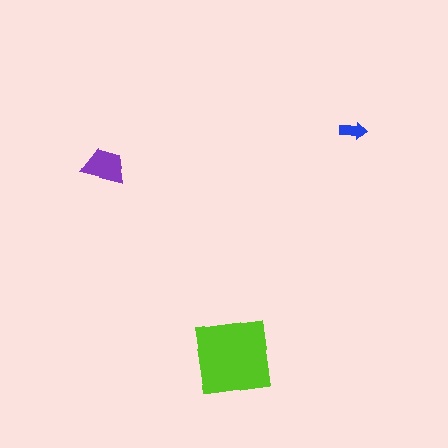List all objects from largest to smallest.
The lime square, the purple trapezoid, the blue arrow.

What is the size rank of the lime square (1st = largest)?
1st.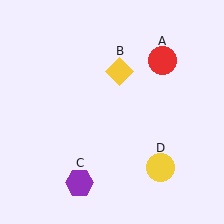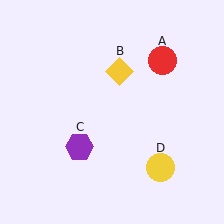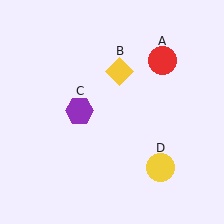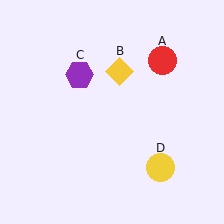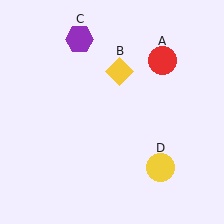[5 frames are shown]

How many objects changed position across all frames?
1 object changed position: purple hexagon (object C).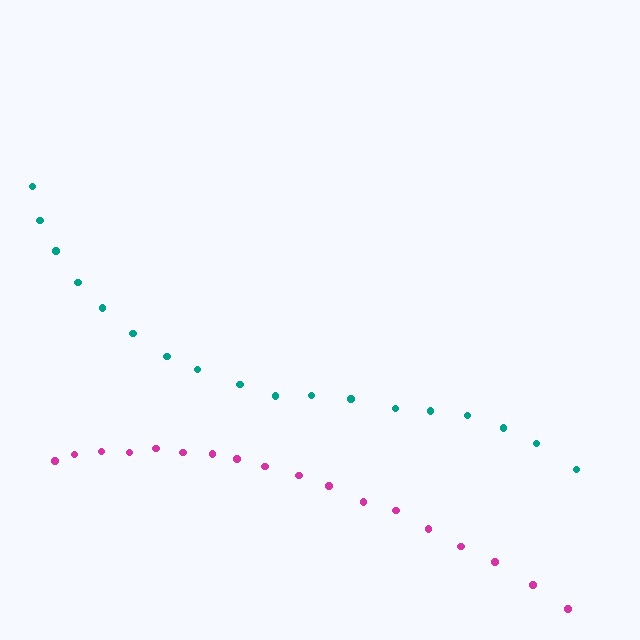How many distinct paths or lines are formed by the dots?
There are 2 distinct paths.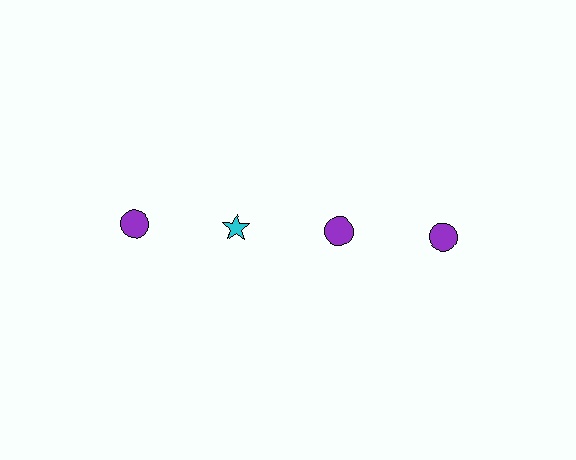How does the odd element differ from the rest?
It differs in both color (cyan instead of purple) and shape (star instead of circle).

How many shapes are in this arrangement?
There are 4 shapes arranged in a grid pattern.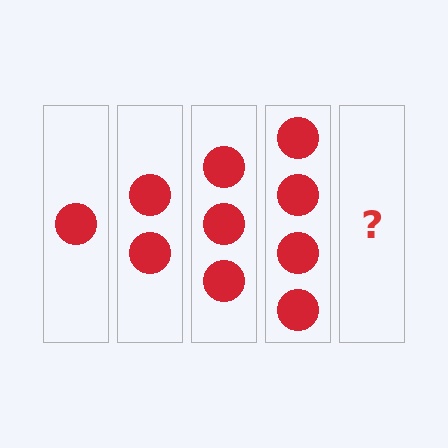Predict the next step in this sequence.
The next step is 5 circles.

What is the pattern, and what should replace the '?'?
The pattern is that each step adds one more circle. The '?' should be 5 circles.